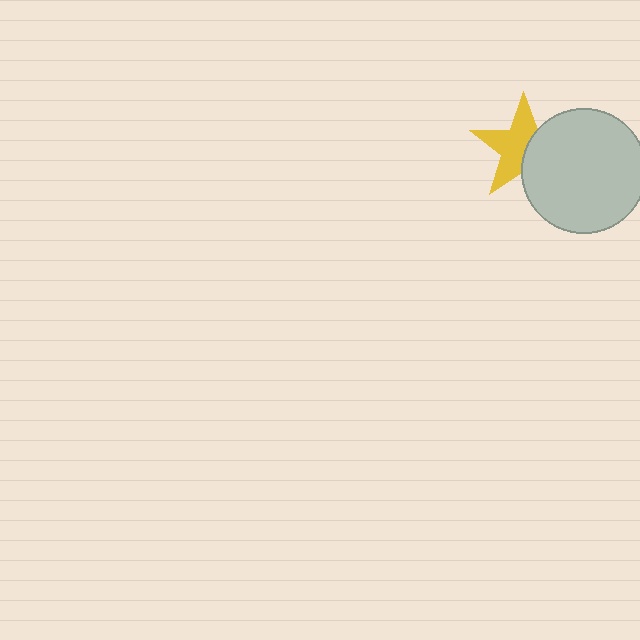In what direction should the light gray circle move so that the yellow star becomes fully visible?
The light gray circle should move right. That is the shortest direction to clear the overlap and leave the yellow star fully visible.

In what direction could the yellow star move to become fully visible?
The yellow star could move left. That would shift it out from behind the light gray circle entirely.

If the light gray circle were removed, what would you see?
You would see the complete yellow star.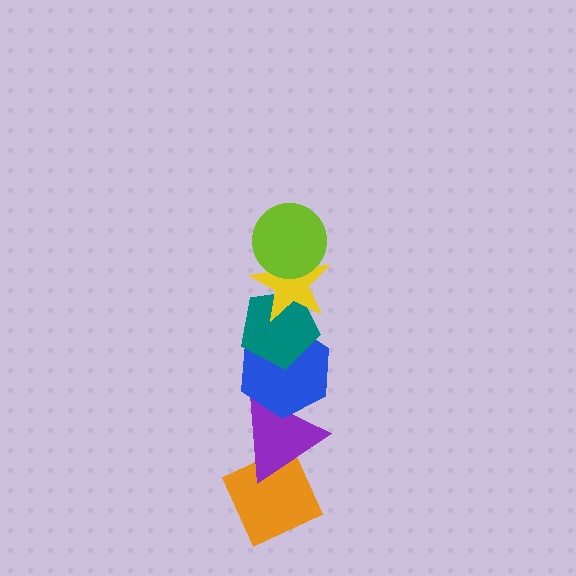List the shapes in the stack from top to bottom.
From top to bottom: the lime circle, the yellow star, the teal pentagon, the blue hexagon, the purple triangle, the orange diamond.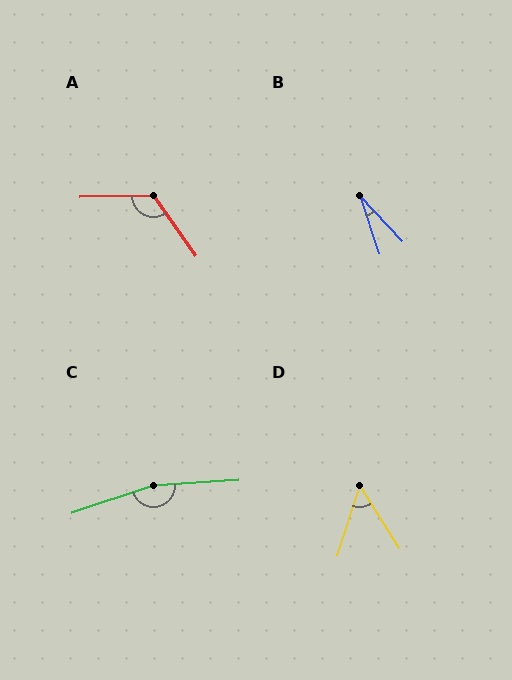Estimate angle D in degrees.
Approximately 50 degrees.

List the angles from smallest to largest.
B (25°), D (50°), A (124°), C (165°).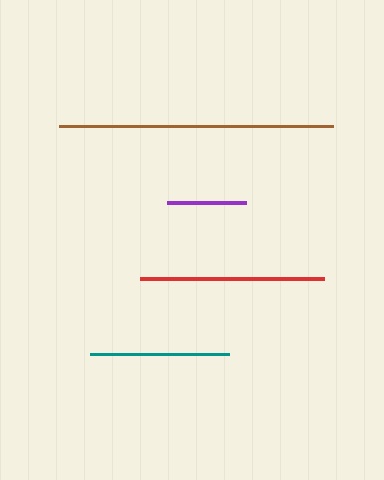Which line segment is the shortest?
The purple line is the shortest at approximately 79 pixels.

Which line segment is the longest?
The brown line is the longest at approximately 274 pixels.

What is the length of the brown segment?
The brown segment is approximately 274 pixels long.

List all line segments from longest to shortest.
From longest to shortest: brown, red, teal, purple.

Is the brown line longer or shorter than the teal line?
The brown line is longer than the teal line.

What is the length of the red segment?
The red segment is approximately 183 pixels long.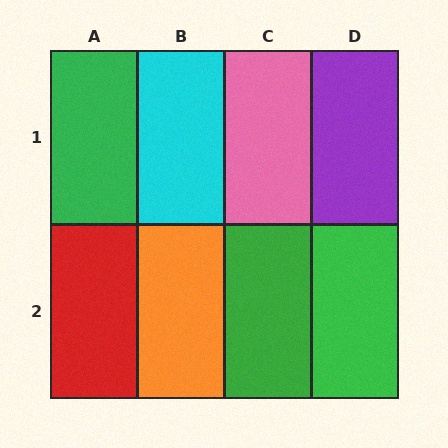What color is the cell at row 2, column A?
Red.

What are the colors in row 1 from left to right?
Green, cyan, pink, purple.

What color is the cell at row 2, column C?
Green.